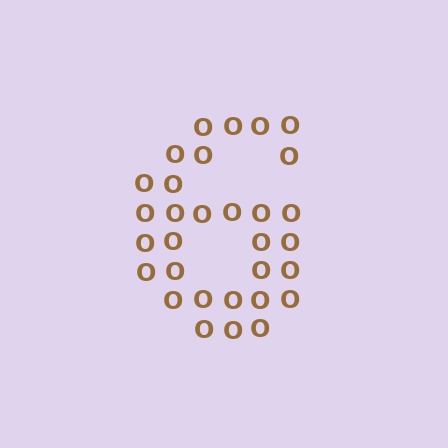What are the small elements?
The small elements are letter O's.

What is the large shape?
The large shape is the digit 6.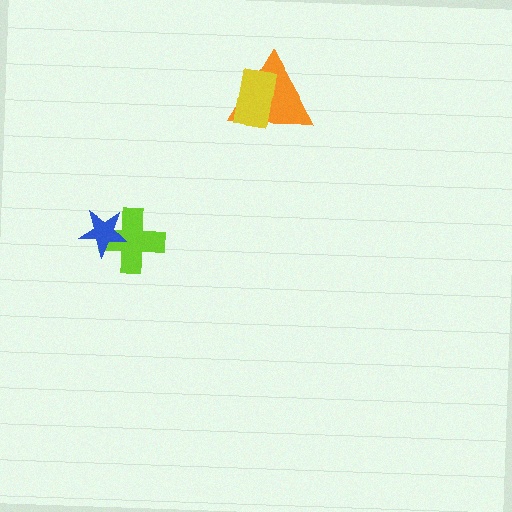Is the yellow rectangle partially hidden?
No, no other shape covers it.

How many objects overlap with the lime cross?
1 object overlaps with the lime cross.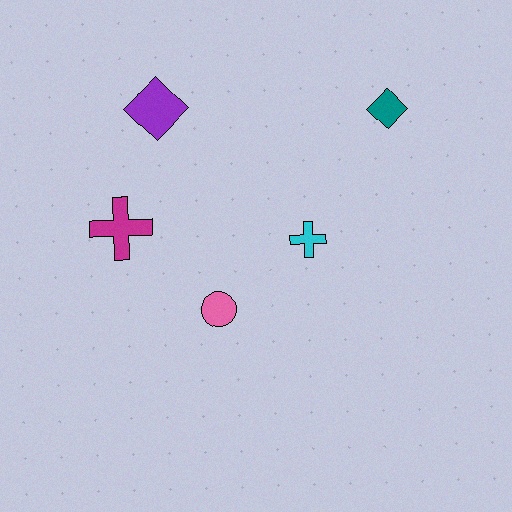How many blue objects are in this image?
There are no blue objects.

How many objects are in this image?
There are 5 objects.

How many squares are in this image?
There are no squares.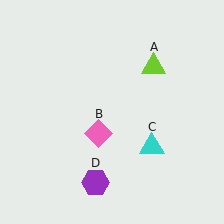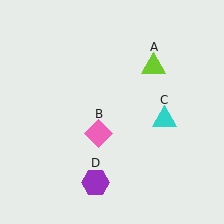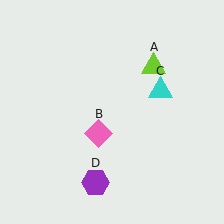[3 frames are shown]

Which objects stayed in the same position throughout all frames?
Lime triangle (object A) and pink diamond (object B) and purple hexagon (object D) remained stationary.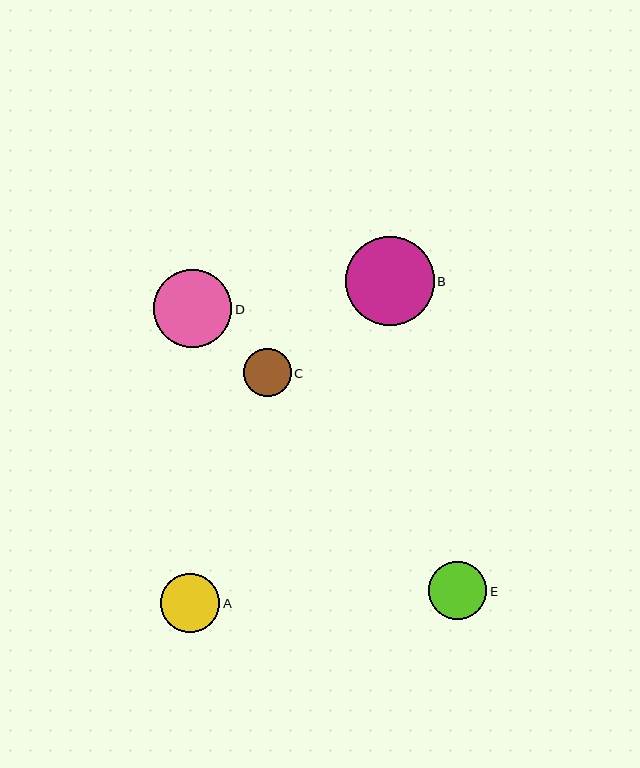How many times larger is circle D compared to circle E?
Circle D is approximately 1.3 times the size of circle E.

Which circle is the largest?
Circle B is the largest with a size of approximately 89 pixels.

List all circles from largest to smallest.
From largest to smallest: B, D, A, E, C.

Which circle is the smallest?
Circle C is the smallest with a size of approximately 48 pixels.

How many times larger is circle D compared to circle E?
Circle D is approximately 1.3 times the size of circle E.